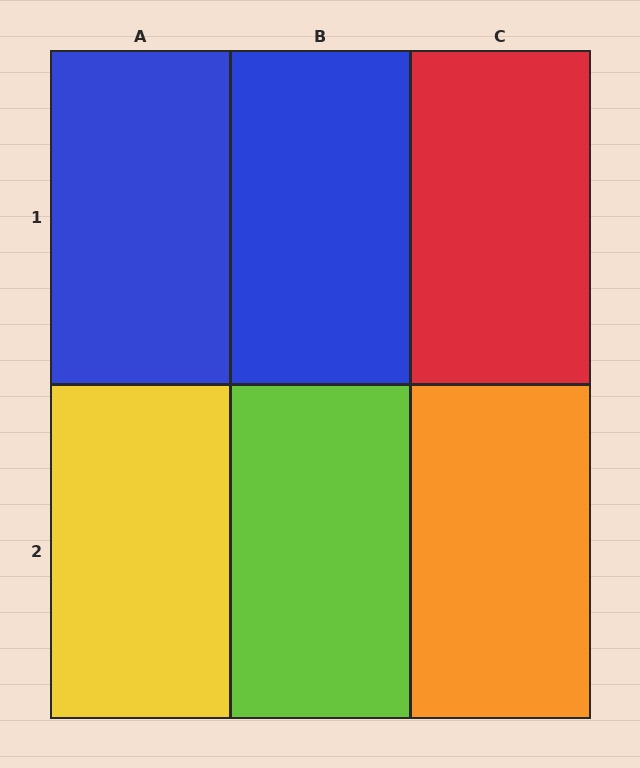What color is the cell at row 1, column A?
Blue.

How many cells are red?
1 cell is red.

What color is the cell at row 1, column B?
Blue.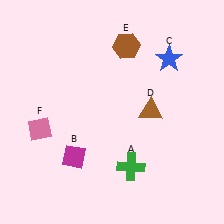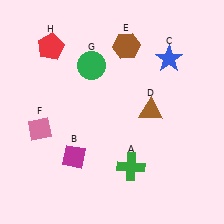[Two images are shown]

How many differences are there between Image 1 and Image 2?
There are 2 differences between the two images.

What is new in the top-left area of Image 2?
A red pentagon (H) was added in the top-left area of Image 2.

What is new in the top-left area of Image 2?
A green circle (G) was added in the top-left area of Image 2.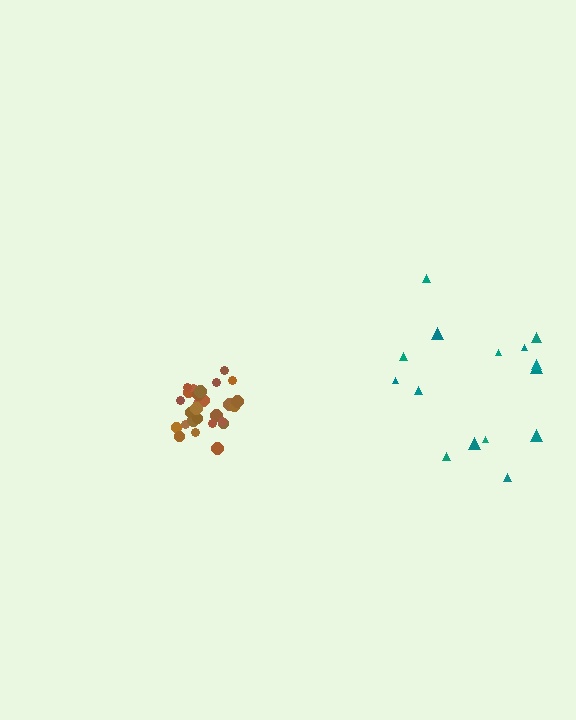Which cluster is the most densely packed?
Brown.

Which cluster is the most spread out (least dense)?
Teal.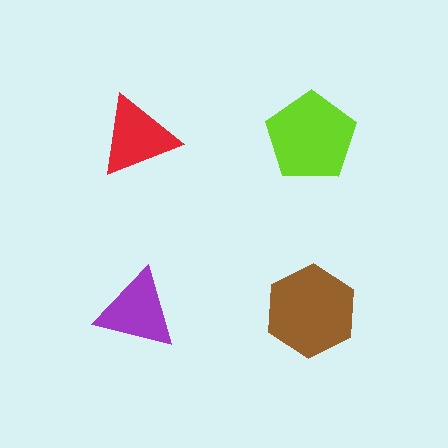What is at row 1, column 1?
A red triangle.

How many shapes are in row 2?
2 shapes.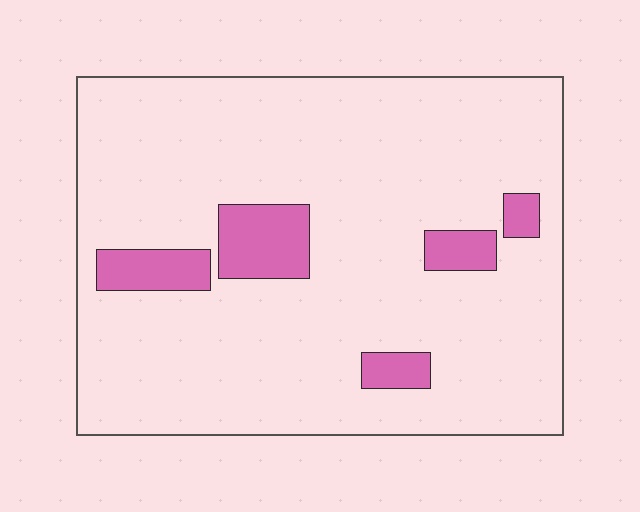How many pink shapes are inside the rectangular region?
5.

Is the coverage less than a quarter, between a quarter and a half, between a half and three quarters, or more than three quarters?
Less than a quarter.